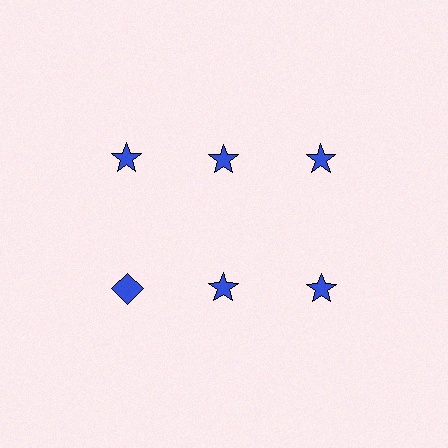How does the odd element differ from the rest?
It has a different shape: diamond instead of star.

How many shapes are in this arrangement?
There are 6 shapes arranged in a grid pattern.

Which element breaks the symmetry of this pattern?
The blue diamond in the second row, leftmost column breaks the symmetry. All other shapes are blue stars.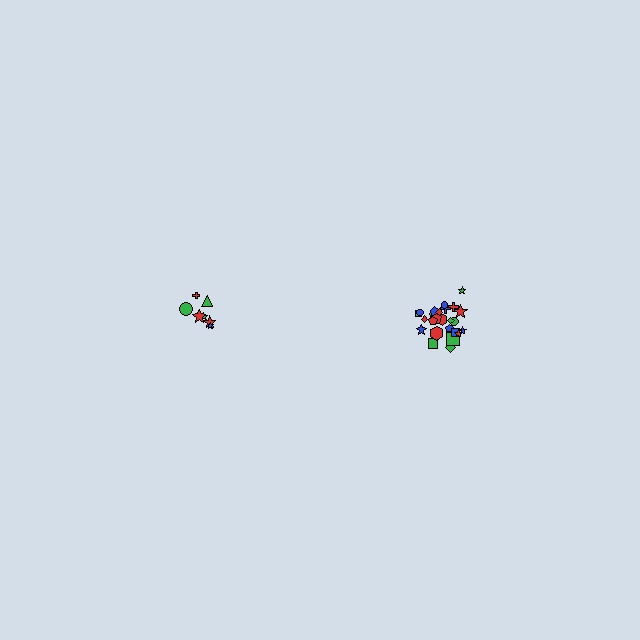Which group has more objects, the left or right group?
The right group.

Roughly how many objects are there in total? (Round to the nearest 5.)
Roughly 30 objects in total.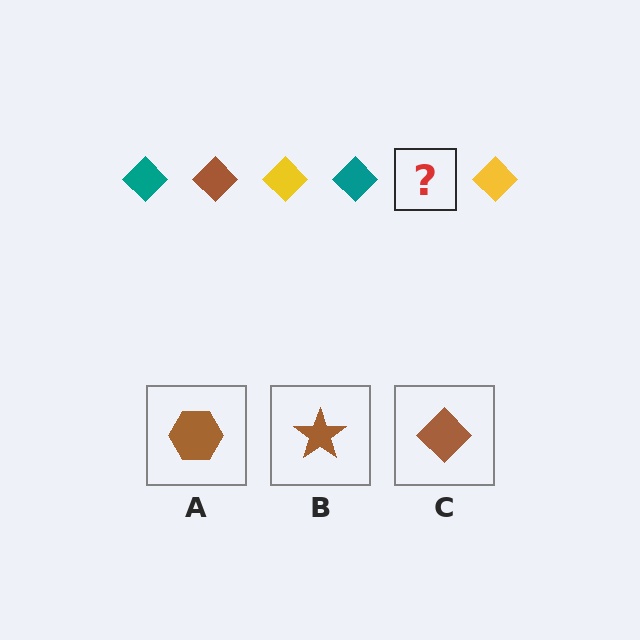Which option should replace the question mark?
Option C.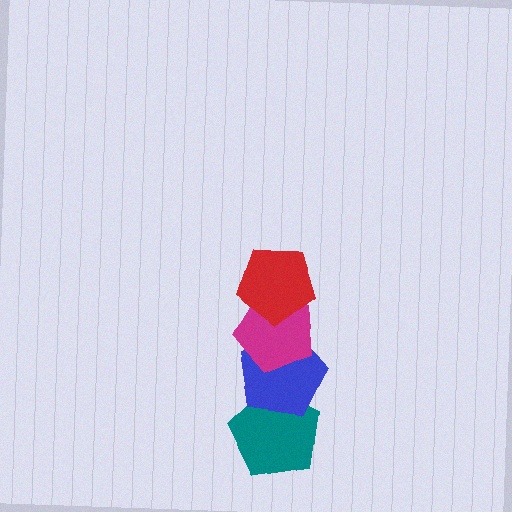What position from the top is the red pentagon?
The red pentagon is 1st from the top.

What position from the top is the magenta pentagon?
The magenta pentagon is 2nd from the top.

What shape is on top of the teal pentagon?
The blue pentagon is on top of the teal pentagon.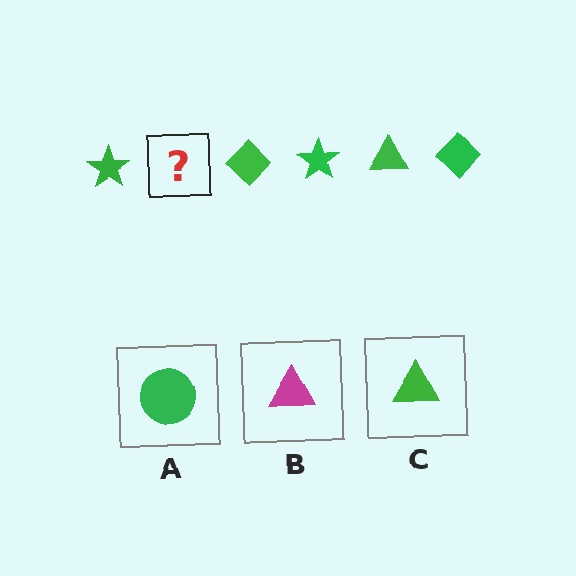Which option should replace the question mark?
Option C.